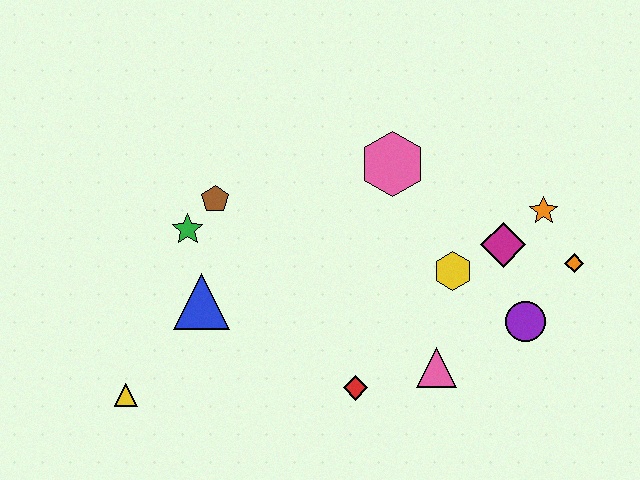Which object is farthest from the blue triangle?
The orange diamond is farthest from the blue triangle.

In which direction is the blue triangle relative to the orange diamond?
The blue triangle is to the left of the orange diamond.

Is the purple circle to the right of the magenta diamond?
Yes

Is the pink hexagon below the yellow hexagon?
No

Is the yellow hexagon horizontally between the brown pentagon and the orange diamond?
Yes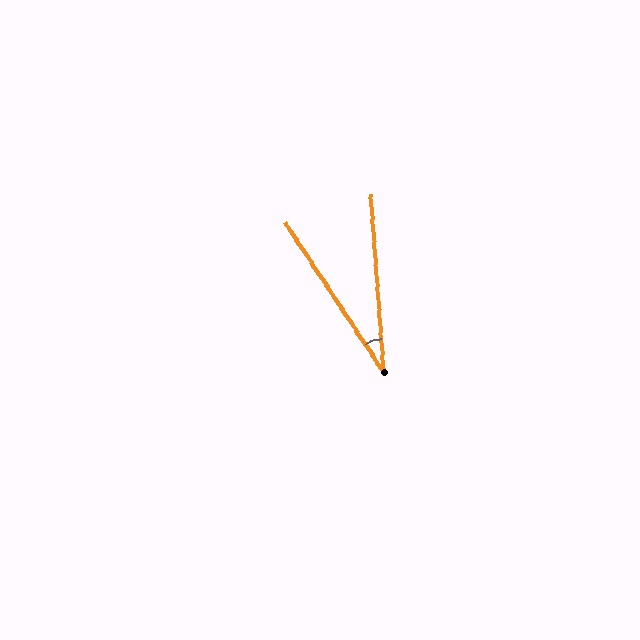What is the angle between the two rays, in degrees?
Approximately 29 degrees.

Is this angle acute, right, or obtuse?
It is acute.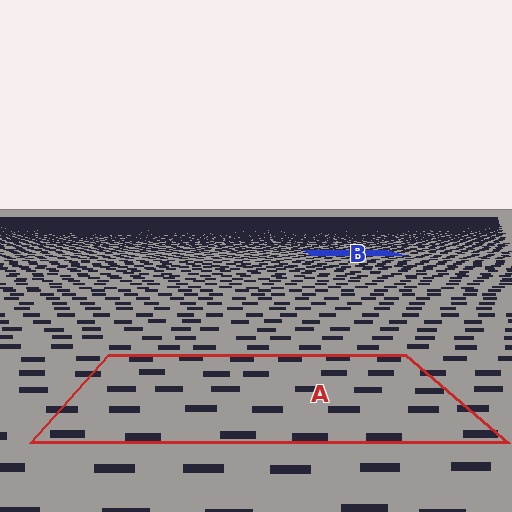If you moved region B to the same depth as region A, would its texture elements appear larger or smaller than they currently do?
They would appear larger. At a closer depth, the same texture elements are projected at a bigger on-screen size.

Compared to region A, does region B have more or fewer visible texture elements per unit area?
Region B has more texture elements per unit area — they are packed more densely because it is farther away.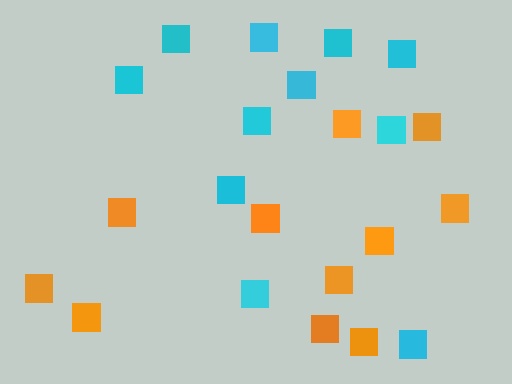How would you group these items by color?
There are 2 groups: one group of orange squares (11) and one group of cyan squares (11).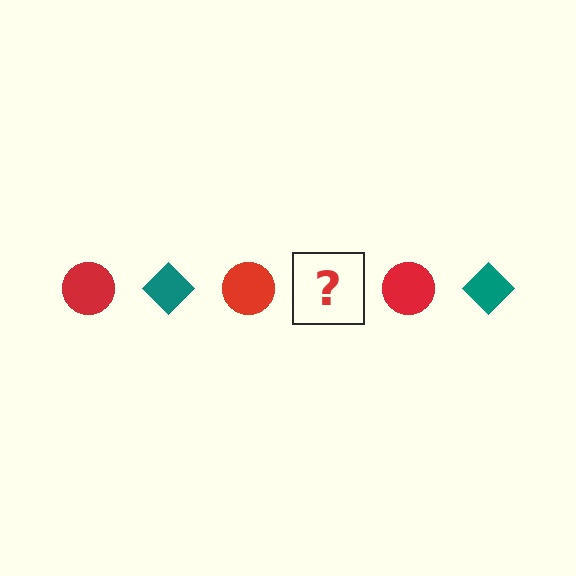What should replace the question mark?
The question mark should be replaced with a teal diamond.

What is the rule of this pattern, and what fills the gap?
The rule is that the pattern alternates between red circle and teal diamond. The gap should be filled with a teal diamond.